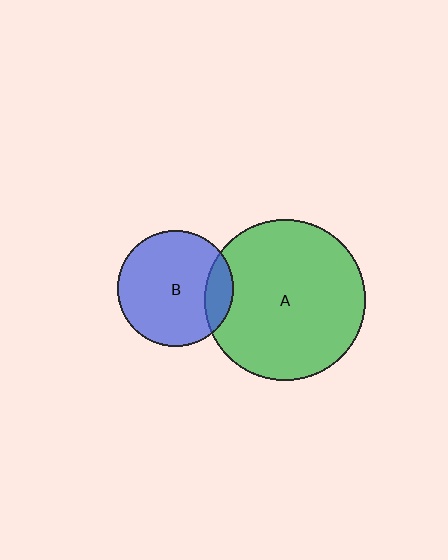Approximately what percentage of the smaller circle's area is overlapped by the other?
Approximately 15%.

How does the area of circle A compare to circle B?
Approximately 1.9 times.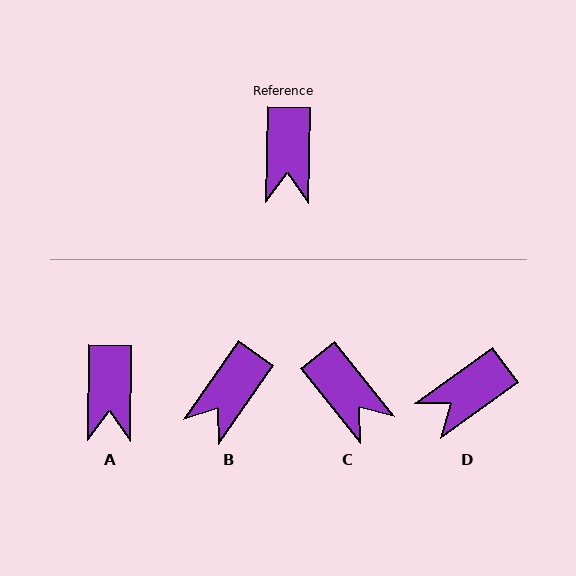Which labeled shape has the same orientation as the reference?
A.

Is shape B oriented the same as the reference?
No, it is off by about 34 degrees.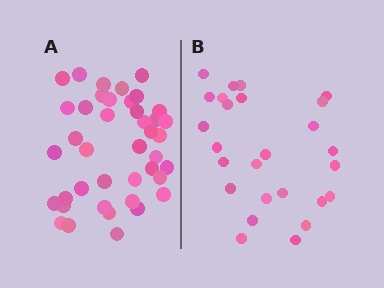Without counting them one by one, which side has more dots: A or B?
Region A (the left region) has more dots.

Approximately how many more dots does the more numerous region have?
Region A has approximately 15 more dots than region B.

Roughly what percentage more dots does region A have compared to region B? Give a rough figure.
About 60% more.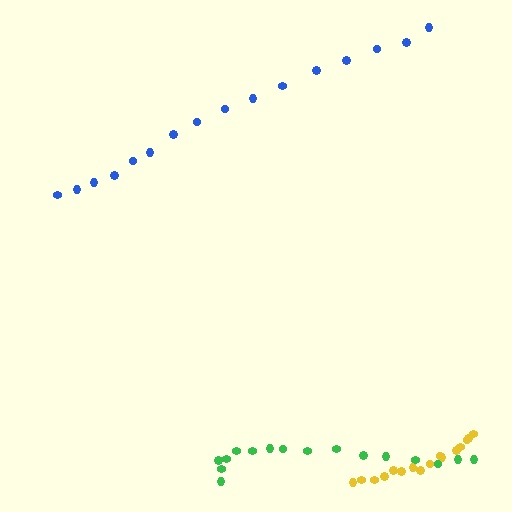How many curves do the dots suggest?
There are 3 distinct paths.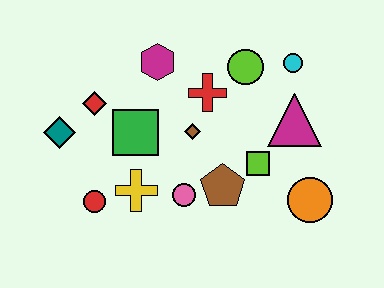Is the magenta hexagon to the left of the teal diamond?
No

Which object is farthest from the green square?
The orange circle is farthest from the green square.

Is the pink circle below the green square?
Yes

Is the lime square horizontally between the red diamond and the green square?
No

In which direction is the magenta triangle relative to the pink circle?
The magenta triangle is to the right of the pink circle.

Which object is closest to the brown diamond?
The red cross is closest to the brown diamond.